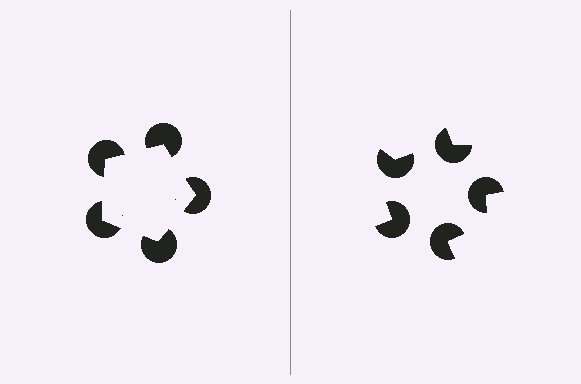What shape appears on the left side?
An illusory pentagon.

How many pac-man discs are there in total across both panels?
10 — 5 on each side.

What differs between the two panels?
The pac-man discs are positioned identically on both sides; only the wedge orientations differ. On the left they align to a pentagon; on the right they are misaligned.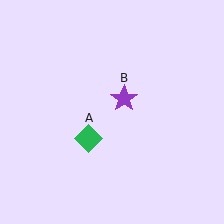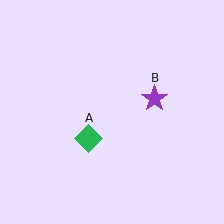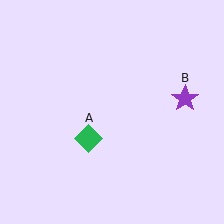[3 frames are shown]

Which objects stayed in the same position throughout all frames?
Green diamond (object A) remained stationary.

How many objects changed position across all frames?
1 object changed position: purple star (object B).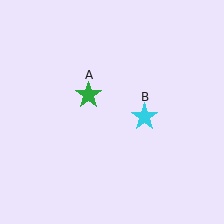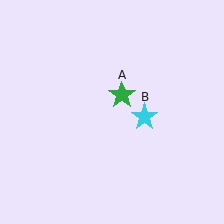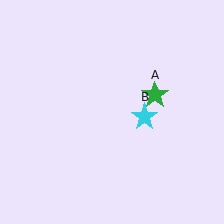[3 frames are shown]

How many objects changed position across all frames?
1 object changed position: green star (object A).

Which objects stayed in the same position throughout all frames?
Cyan star (object B) remained stationary.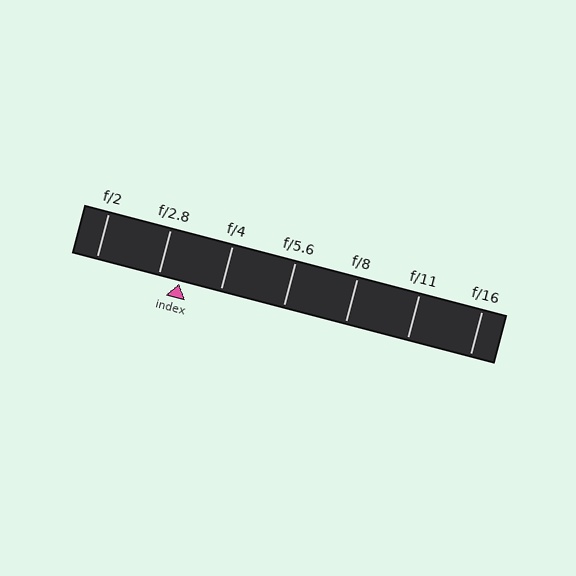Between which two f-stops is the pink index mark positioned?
The index mark is between f/2.8 and f/4.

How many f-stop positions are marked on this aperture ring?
There are 7 f-stop positions marked.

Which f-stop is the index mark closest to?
The index mark is closest to f/2.8.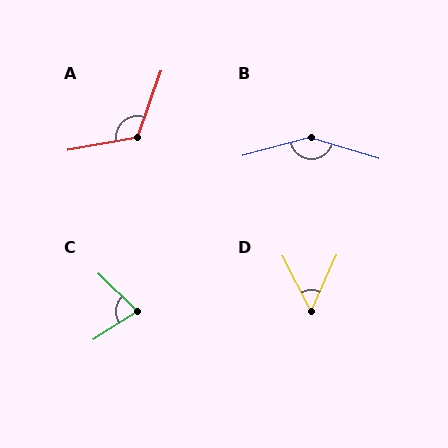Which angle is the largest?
B, at approximately 148 degrees.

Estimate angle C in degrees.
Approximately 77 degrees.